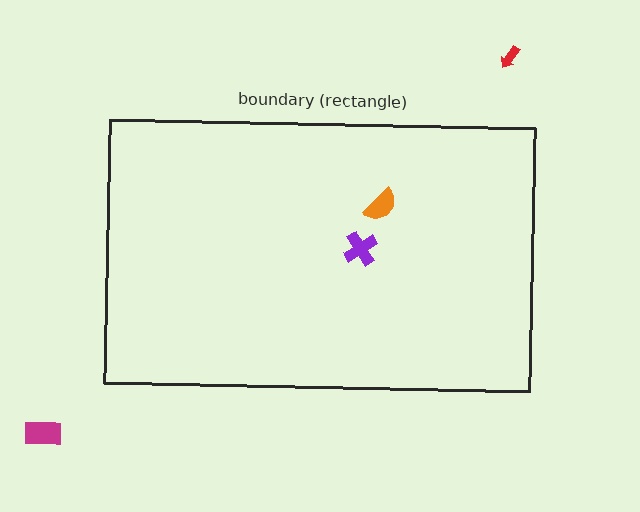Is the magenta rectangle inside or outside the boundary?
Outside.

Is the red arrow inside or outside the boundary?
Outside.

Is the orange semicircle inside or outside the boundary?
Inside.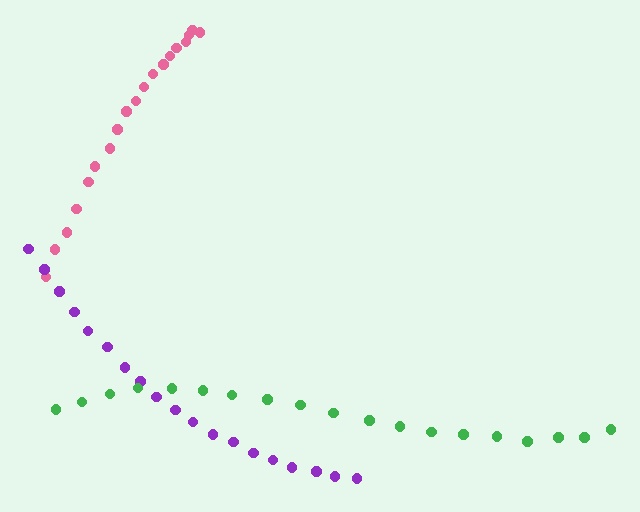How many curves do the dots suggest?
There are 3 distinct paths.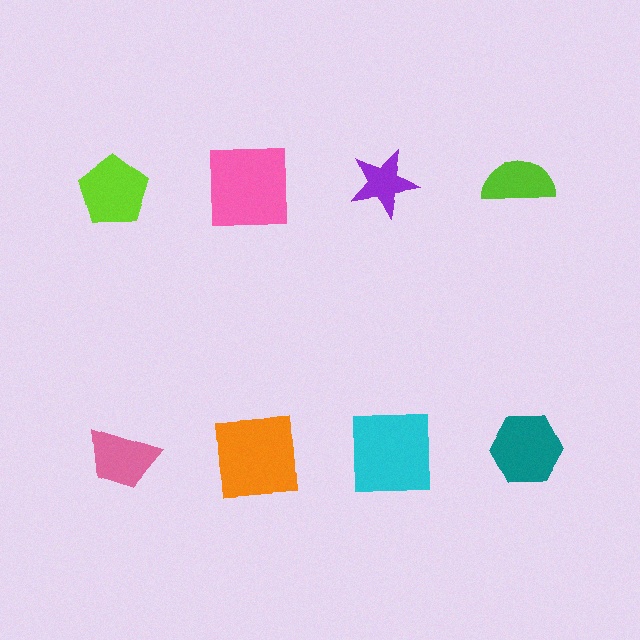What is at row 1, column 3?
A purple star.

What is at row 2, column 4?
A teal hexagon.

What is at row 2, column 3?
A cyan square.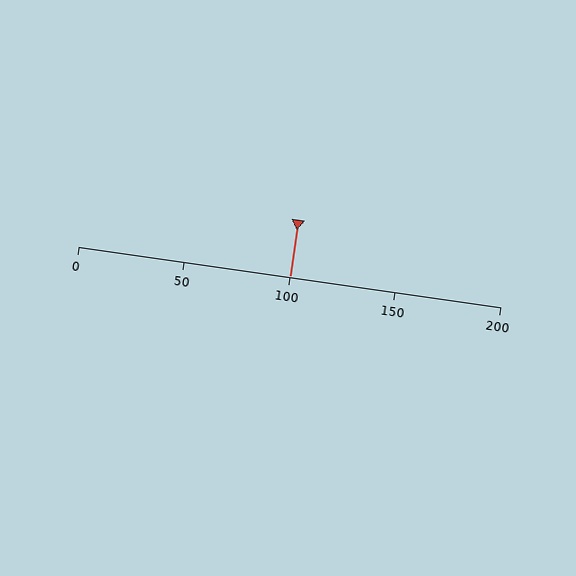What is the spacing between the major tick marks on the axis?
The major ticks are spaced 50 apart.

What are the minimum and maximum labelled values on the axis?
The axis runs from 0 to 200.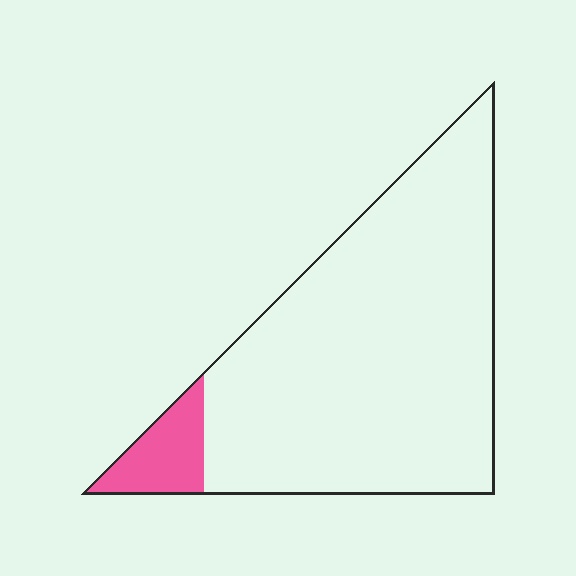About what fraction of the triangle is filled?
About one tenth (1/10).